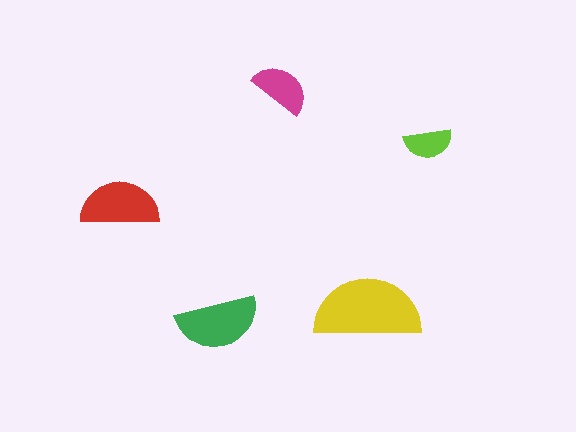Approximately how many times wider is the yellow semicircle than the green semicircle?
About 1.5 times wider.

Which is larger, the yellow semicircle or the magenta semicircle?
The yellow one.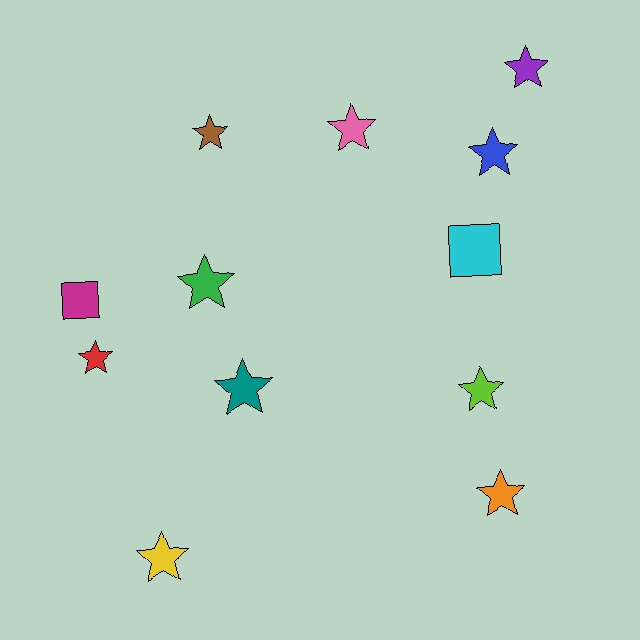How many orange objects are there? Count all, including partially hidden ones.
There is 1 orange object.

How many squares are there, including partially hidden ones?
There are 2 squares.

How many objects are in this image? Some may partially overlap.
There are 12 objects.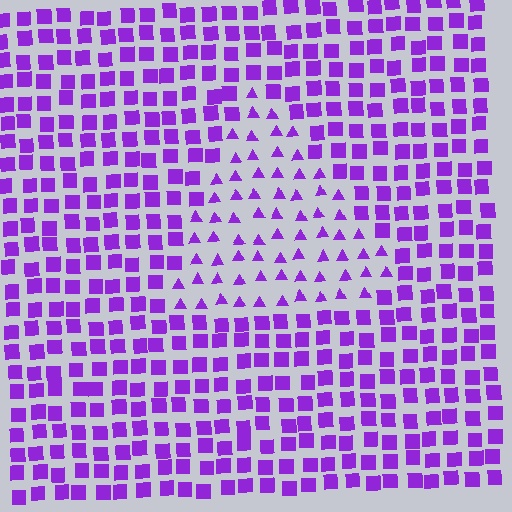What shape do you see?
I see a triangle.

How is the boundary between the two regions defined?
The boundary is defined by a change in element shape: triangles inside vs. squares outside. All elements share the same color and spacing.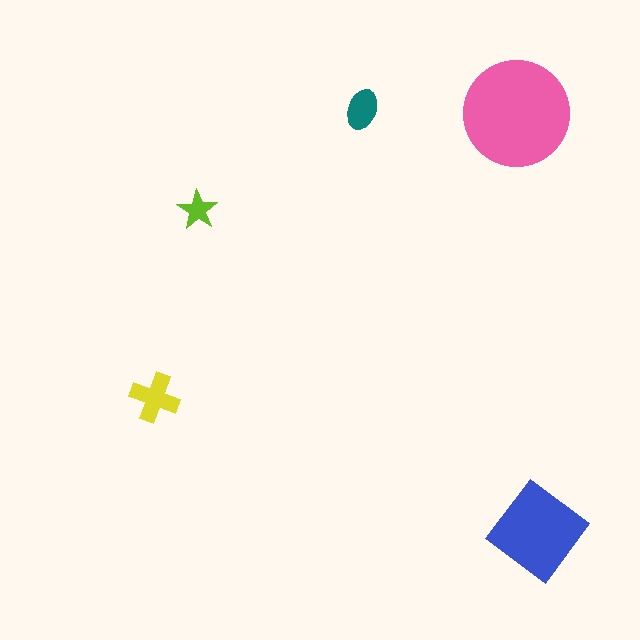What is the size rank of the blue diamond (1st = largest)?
2nd.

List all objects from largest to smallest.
The pink circle, the blue diamond, the yellow cross, the teal ellipse, the lime star.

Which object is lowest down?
The blue diamond is bottommost.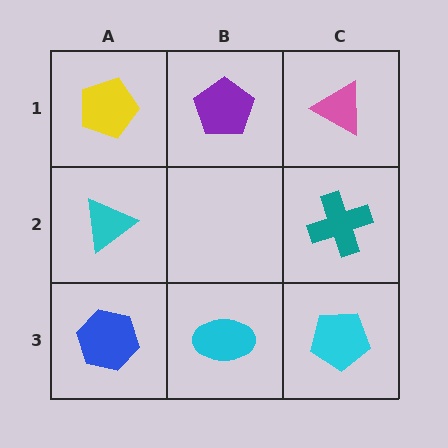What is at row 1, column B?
A purple pentagon.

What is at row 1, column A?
A yellow pentagon.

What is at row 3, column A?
A blue hexagon.